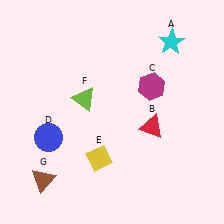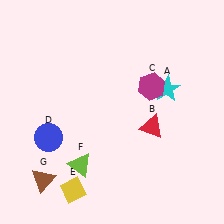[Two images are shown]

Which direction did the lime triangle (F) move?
The lime triangle (F) moved down.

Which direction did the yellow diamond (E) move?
The yellow diamond (E) moved down.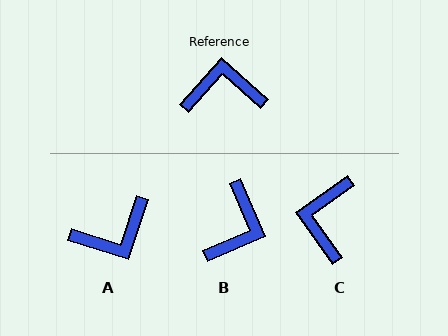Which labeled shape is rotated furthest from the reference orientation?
A, about 156 degrees away.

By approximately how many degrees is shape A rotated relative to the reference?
Approximately 156 degrees clockwise.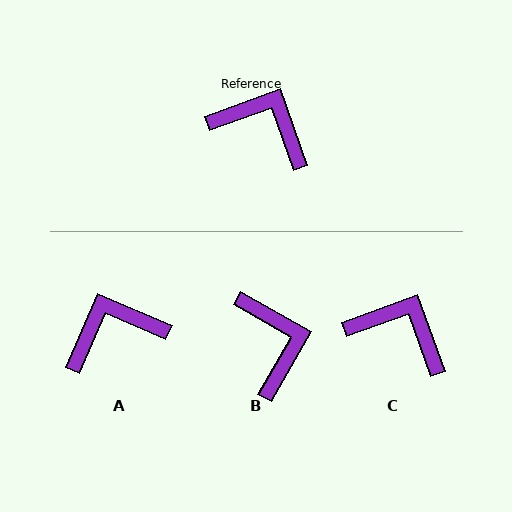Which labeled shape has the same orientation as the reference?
C.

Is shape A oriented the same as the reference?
No, it is off by about 47 degrees.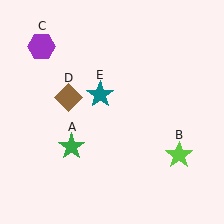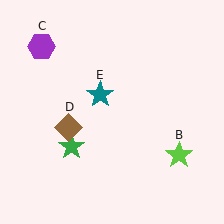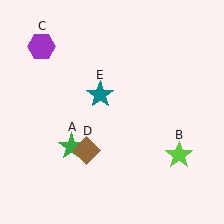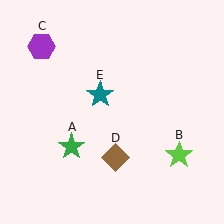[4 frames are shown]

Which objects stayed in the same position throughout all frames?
Green star (object A) and lime star (object B) and purple hexagon (object C) and teal star (object E) remained stationary.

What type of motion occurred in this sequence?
The brown diamond (object D) rotated counterclockwise around the center of the scene.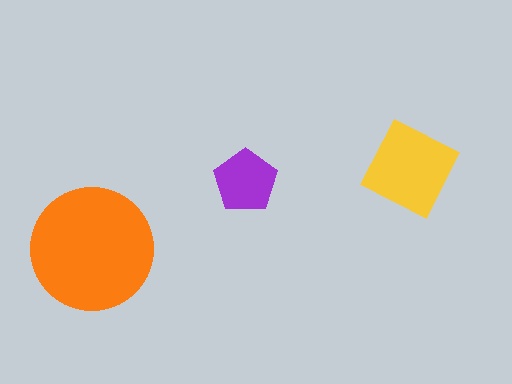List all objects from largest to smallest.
The orange circle, the yellow square, the purple pentagon.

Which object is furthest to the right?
The yellow square is rightmost.